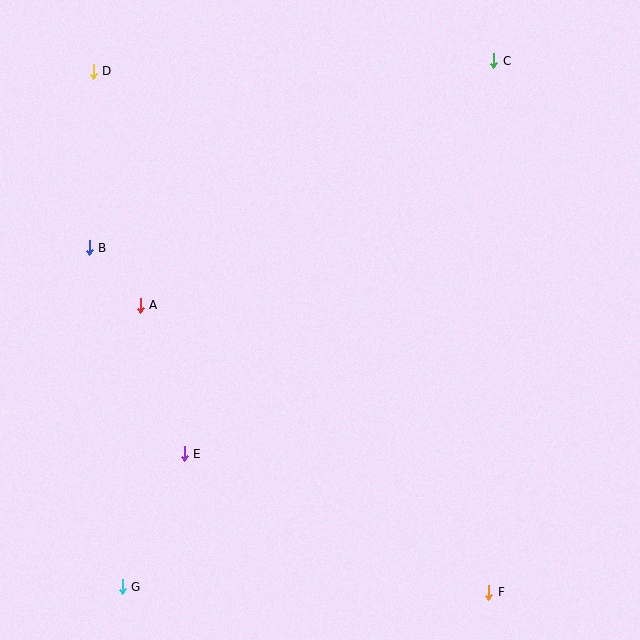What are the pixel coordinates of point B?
Point B is at (89, 248).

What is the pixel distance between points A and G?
The distance between A and G is 282 pixels.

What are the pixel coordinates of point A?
Point A is at (140, 305).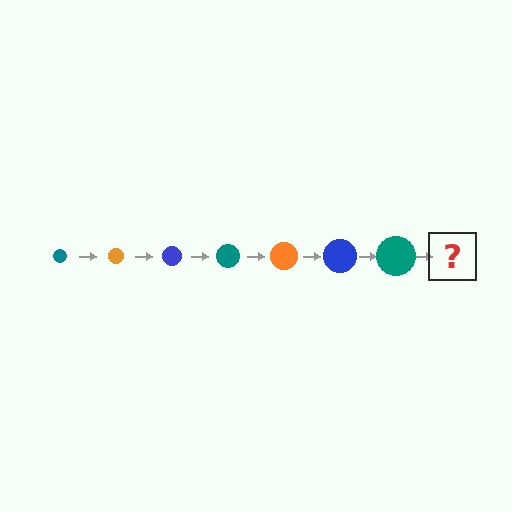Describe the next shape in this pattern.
It should be an orange circle, larger than the previous one.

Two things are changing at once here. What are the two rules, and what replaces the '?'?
The two rules are that the circle grows larger each step and the color cycles through teal, orange, and blue. The '?' should be an orange circle, larger than the previous one.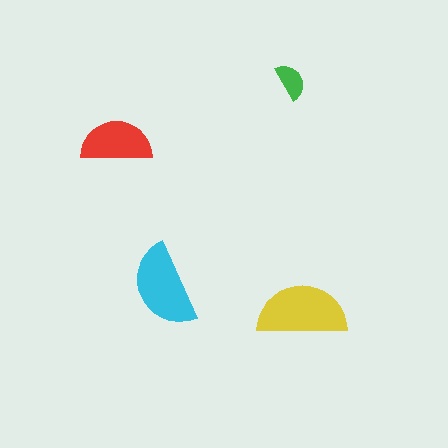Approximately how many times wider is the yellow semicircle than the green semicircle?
About 2.5 times wider.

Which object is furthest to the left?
The red semicircle is leftmost.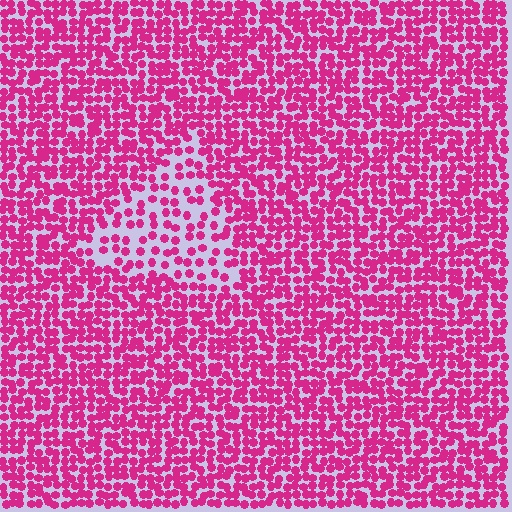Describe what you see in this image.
The image contains small magenta elements arranged at two different densities. A triangle-shaped region is visible where the elements are less densely packed than the surrounding area.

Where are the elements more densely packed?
The elements are more densely packed outside the triangle boundary.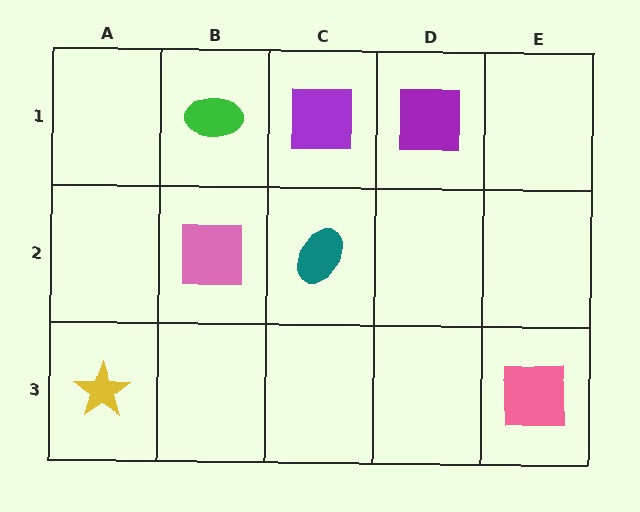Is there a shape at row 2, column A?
No, that cell is empty.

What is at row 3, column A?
A yellow star.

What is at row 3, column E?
A pink square.